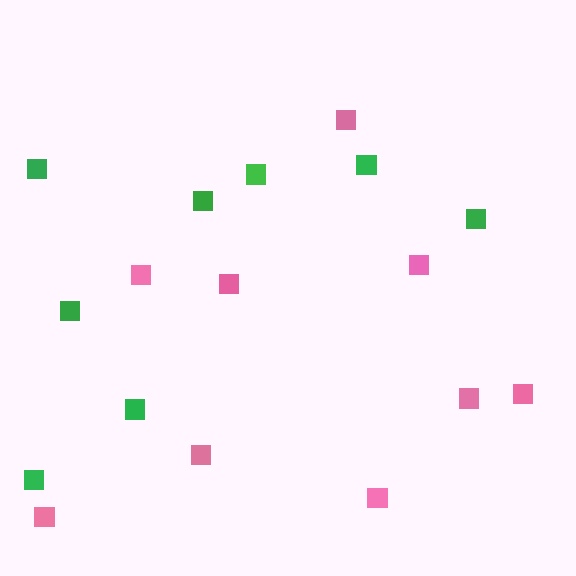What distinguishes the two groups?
There are 2 groups: one group of green squares (8) and one group of pink squares (9).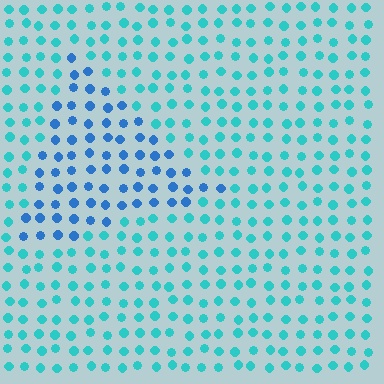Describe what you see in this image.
The image is filled with small cyan elements in a uniform arrangement. A triangle-shaped region is visible where the elements are tinted to a slightly different hue, forming a subtle color boundary.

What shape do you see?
I see a triangle.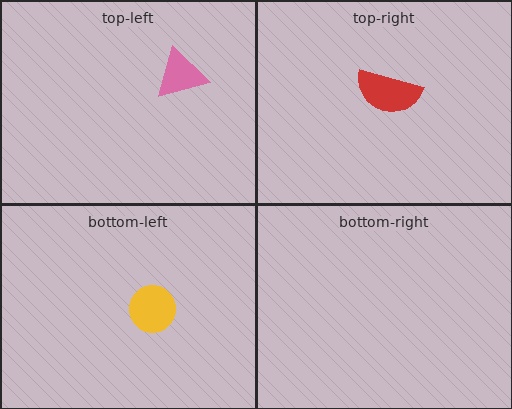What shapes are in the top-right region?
The red semicircle.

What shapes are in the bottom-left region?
The yellow circle.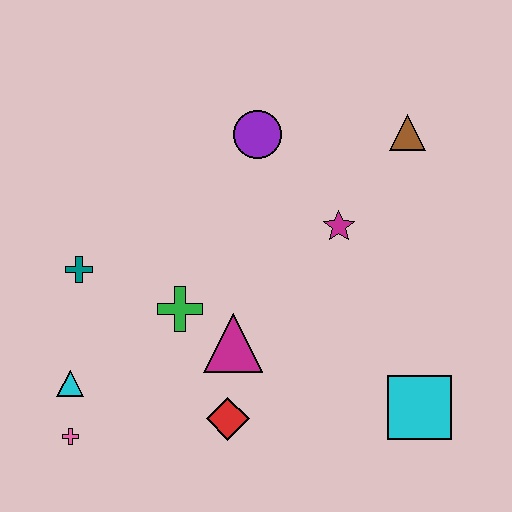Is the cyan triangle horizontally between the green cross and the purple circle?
No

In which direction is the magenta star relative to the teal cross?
The magenta star is to the right of the teal cross.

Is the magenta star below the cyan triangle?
No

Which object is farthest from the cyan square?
The teal cross is farthest from the cyan square.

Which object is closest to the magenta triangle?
The green cross is closest to the magenta triangle.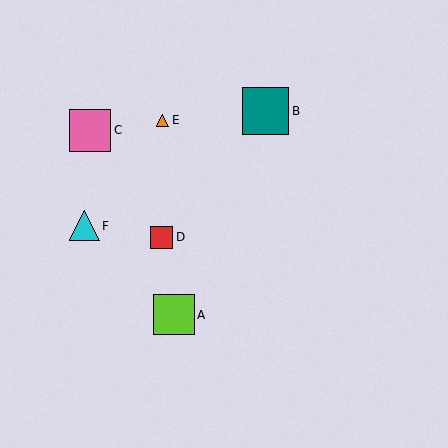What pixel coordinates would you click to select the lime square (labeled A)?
Click at (174, 315) to select the lime square A.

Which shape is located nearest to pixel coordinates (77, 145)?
The pink square (labeled C) at (90, 130) is nearest to that location.